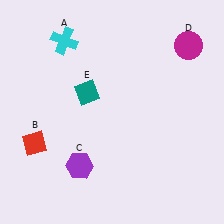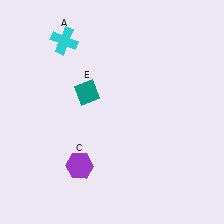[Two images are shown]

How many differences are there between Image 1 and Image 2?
There are 2 differences between the two images.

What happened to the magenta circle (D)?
The magenta circle (D) was removed in Image 2. It was in the top-right area of Image 1.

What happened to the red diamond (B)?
The red diamond (B) was removed in Image 2. It was in the bottom-left area of Image 1.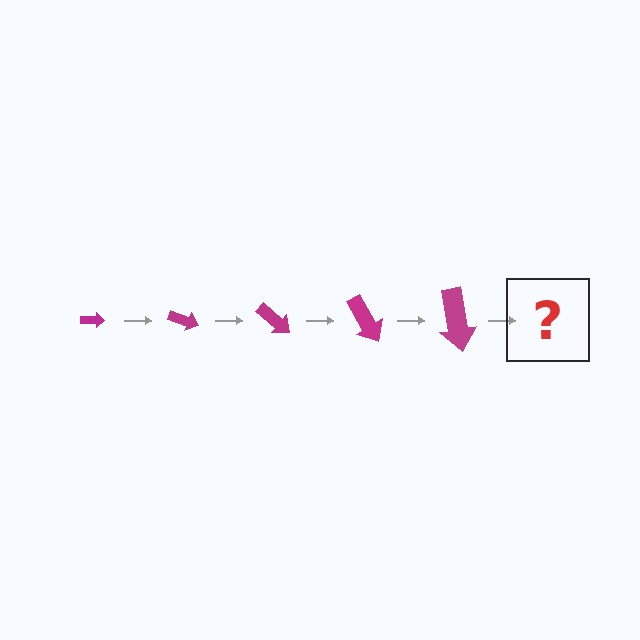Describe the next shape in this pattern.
It should be an arrow, larger than the previous one and rotated 100 degrees from the start.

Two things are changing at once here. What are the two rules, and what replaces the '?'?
The two rules are that the arrow grows larger each step and it rotates 20 degrees each step. The '?' should be an arrow, larger than the previous one and rotated 100 degrees from the start.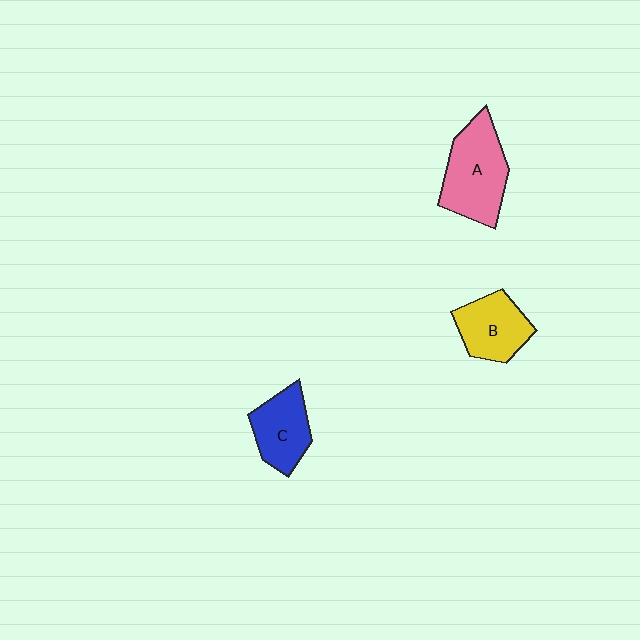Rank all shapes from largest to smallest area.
From largest to smallest: A (pink), B (yellow), C (blue).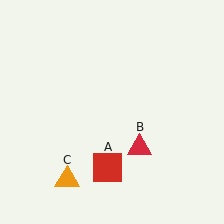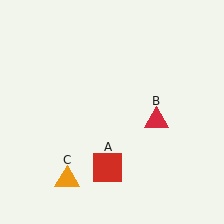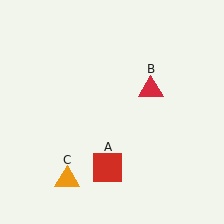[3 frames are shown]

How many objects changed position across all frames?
1 object changed position: red triangle (object B).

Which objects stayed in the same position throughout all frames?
Red square (object A) and orange triangle (object C) remained stationary.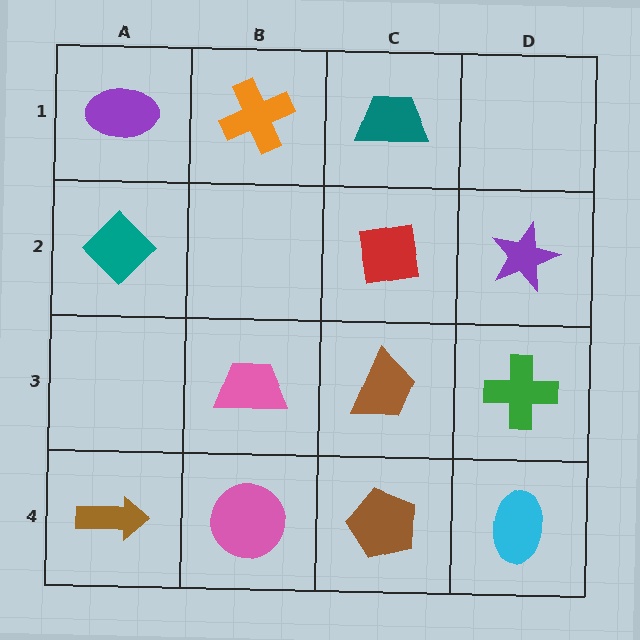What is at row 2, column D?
A purple star.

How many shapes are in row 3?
3 shapes.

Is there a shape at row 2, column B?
No, that cell is empty.